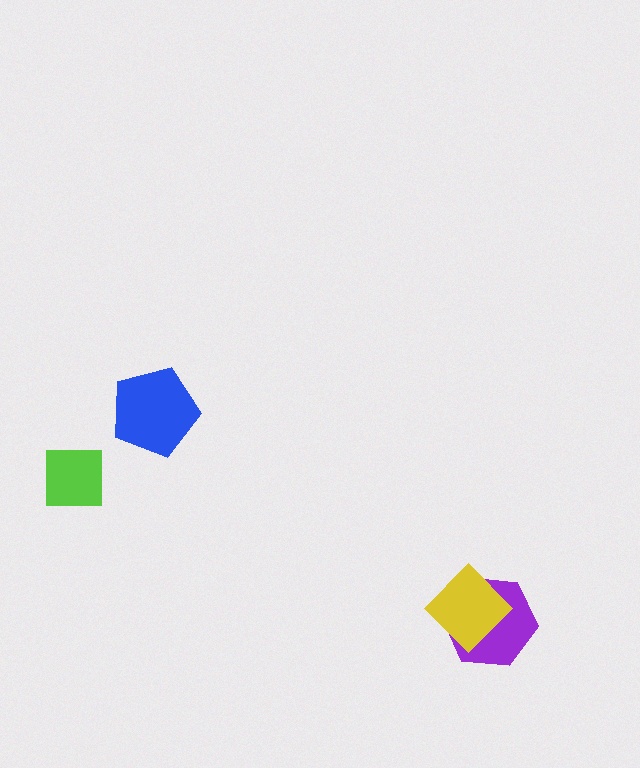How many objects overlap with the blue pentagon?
0 objects overlap with the blue pentagon.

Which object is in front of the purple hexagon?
The yellow diamond is in front of the purple hexagon.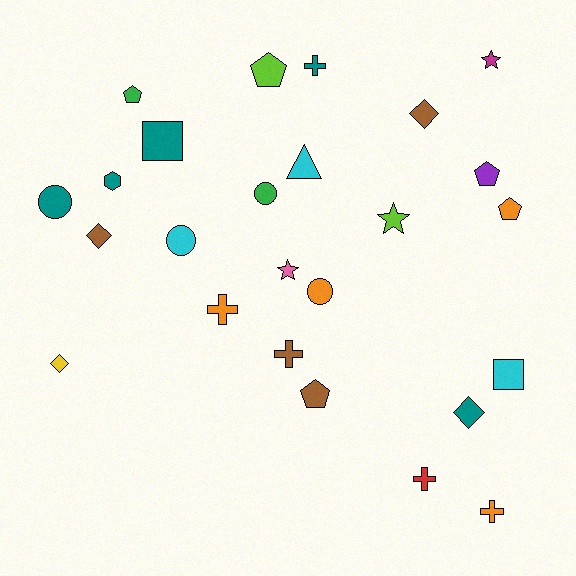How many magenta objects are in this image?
There is 1 magenta object.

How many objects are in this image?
There are 25 objects.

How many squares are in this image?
There are 2 squares.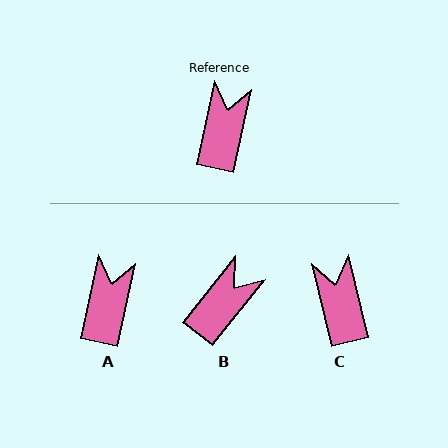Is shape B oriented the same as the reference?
No, it is off by about 26 degrees.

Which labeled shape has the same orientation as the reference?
A.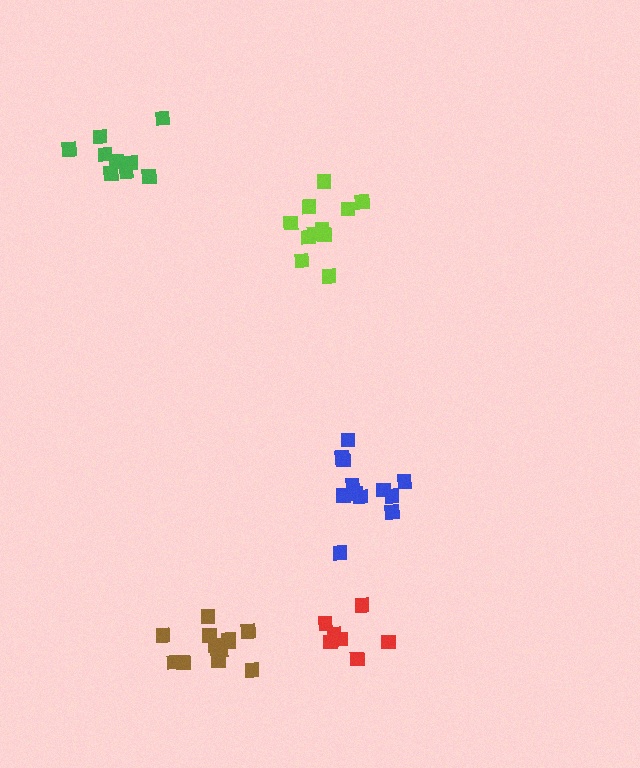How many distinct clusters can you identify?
There are 5 distinct clusters.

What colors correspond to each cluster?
The clusters are colored: green, lime, brown, red, blue.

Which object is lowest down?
The brown cluster is bottommost.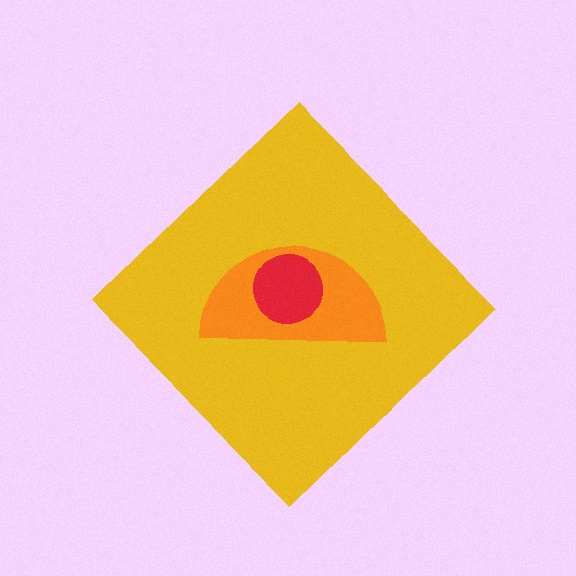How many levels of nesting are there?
3.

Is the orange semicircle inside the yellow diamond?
Yes.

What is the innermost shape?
The red circle.